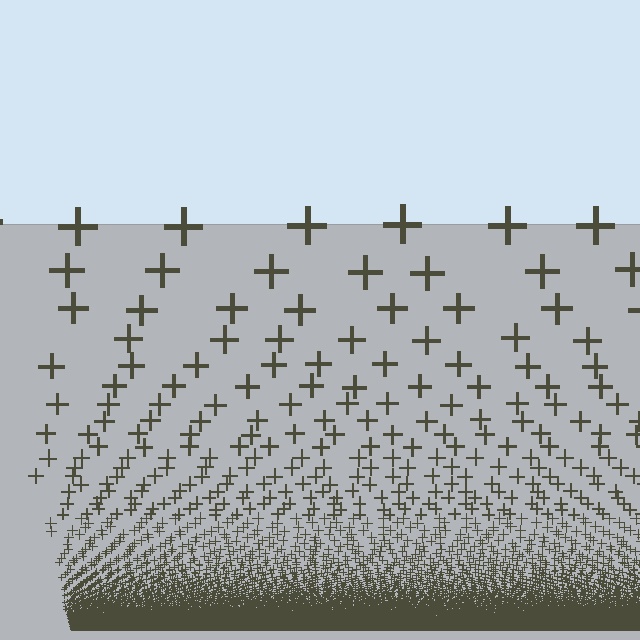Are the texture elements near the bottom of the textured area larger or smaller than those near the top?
Smaller. The gradient is inverted — elements near the bottom are smaller and denser.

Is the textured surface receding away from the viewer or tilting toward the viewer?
The surface appears to tilt toward the viewer. Texture elements get larger and sparser toward the top.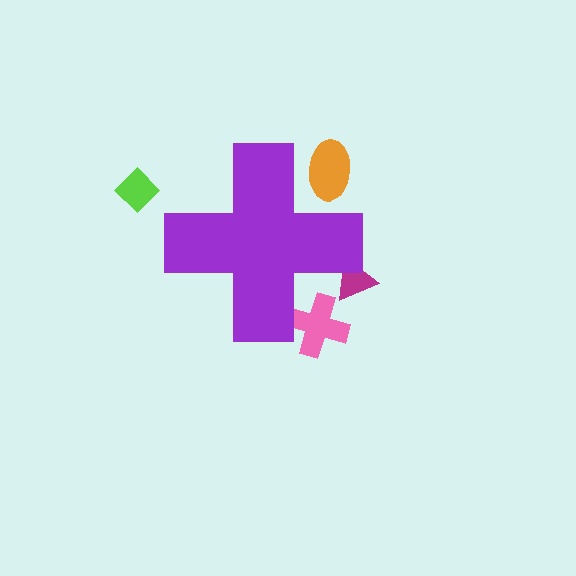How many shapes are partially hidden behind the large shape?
3 shapes are partially hidden.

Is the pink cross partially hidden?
Yes, the pink cross is partially hidden behind the purple cross.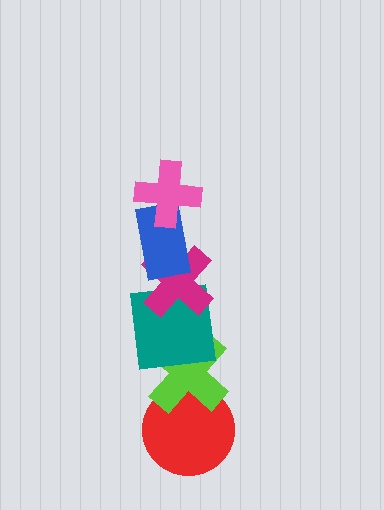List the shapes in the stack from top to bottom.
From top to bottom: the pink cross, the blue rectangle, the magenta cross, the teal square, the lime cross, the red circle.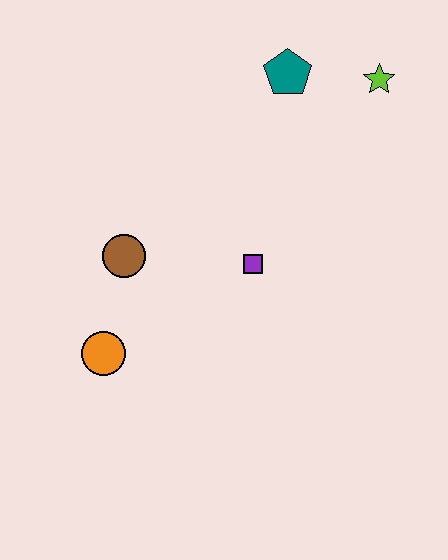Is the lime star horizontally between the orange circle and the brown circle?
No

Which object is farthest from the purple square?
The lime star is farthest from the purple square.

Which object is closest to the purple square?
The brown circle is closest to the purple square.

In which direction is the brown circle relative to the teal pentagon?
The brown circle is below the teal pentagon.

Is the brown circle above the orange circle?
Yes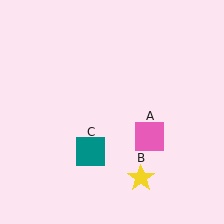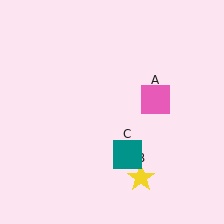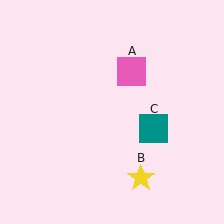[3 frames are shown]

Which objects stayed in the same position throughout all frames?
Yellow star (object B) remained stationary.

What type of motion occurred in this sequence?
The pink square (object A), teal square (object C) rotated counterclockwise around the center of the scene.